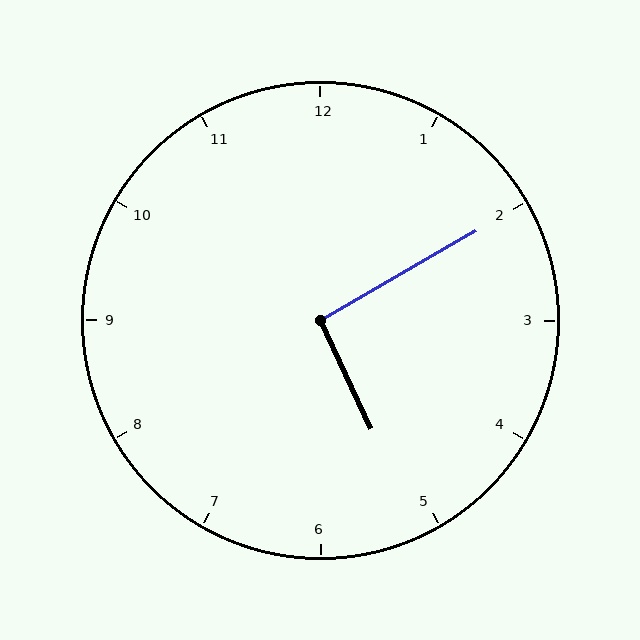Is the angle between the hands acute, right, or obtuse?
It is right.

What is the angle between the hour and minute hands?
Approximately 95 degrees.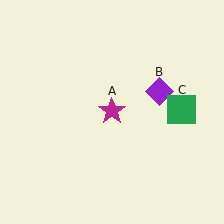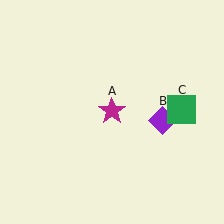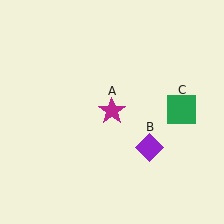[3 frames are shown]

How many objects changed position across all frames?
1 object changed position: purple diamond (object B).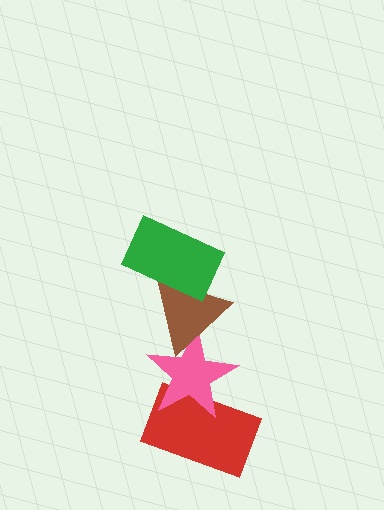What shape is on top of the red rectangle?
The pink star is on top of the red rectangle.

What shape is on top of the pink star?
The brown triangle is on top of the pink star.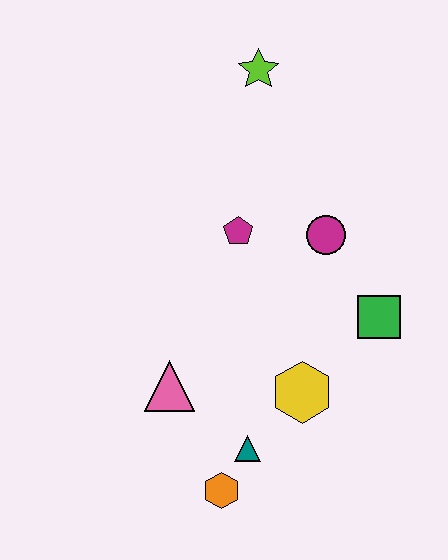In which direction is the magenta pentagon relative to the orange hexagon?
The magenta pentagon is above the orange hexagon.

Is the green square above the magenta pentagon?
No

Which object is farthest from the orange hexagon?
The lime star is farthest from the orange hexagon.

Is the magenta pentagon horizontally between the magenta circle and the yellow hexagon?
No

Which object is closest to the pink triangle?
The teal triangle is closest to the pink triangle.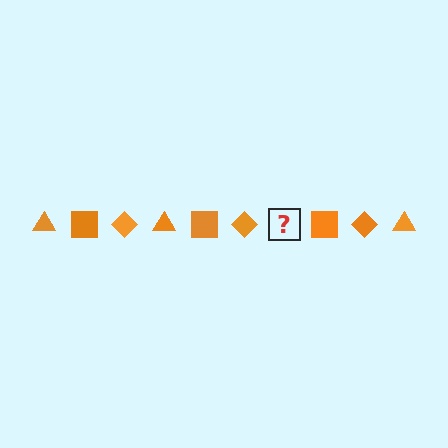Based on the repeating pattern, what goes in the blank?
The blank should be an orange triangle.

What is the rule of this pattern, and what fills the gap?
The rule is that the pattern cycles through triangle, square, diamond shapes in orange. The gap should be filled with an orange triangle.